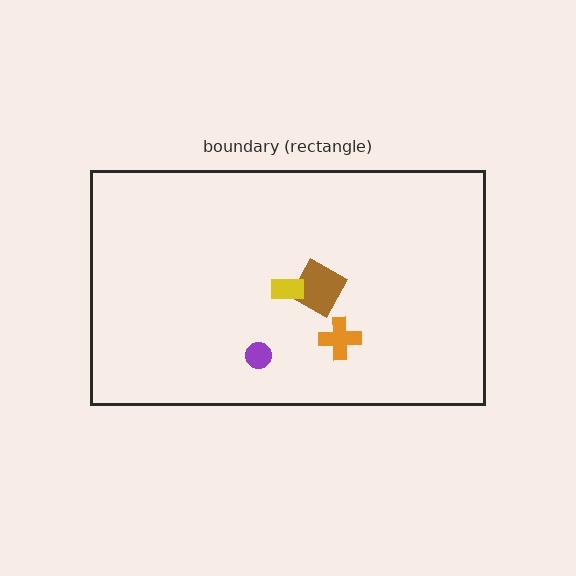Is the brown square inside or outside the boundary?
Inside.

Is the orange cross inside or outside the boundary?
Inside.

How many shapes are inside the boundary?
4 inside, 0 outside.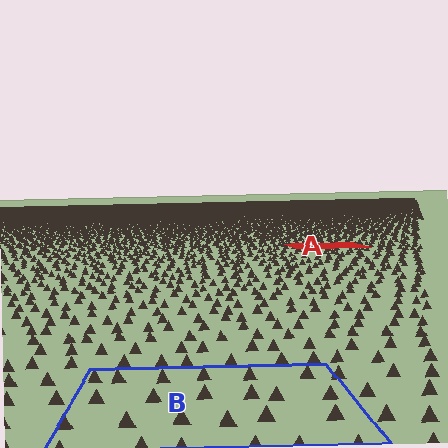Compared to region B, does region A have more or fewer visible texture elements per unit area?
Region A has more texture elements per unit area — they are packed more densely because it is farther away.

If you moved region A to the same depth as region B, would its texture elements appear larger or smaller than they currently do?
They would appear larger. At a closer depth, the same texture elements are projected at a bigger on-screen size.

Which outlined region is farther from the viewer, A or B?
Region A is farther from the viewer — the texture elements inside it appear smaller and more densely packed.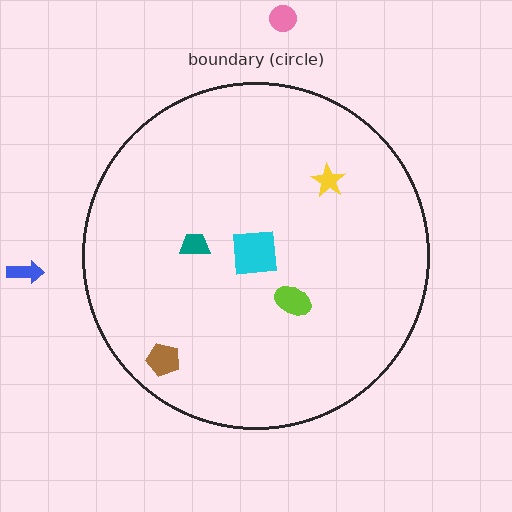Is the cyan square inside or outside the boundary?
Inside.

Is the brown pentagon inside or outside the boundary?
Inside.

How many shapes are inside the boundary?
5 inside, 2 outside.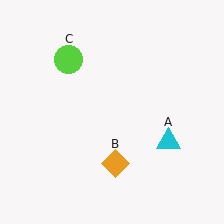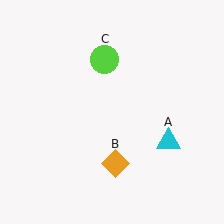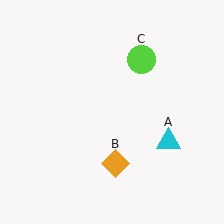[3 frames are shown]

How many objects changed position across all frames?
1 object changed position: lime circle (object C).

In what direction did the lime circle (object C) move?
The lime circle (object C) moved right.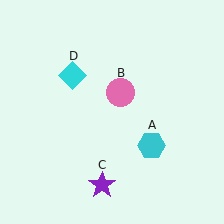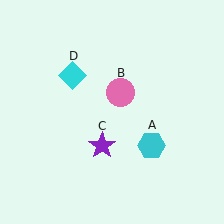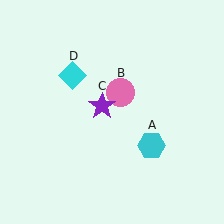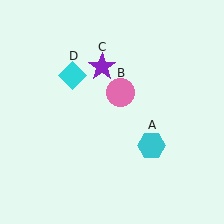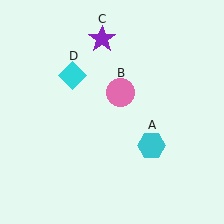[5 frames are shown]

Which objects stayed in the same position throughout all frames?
Cyan hexagon (object A) and pink circle (object B) and cyan diamond (object D) remained stationary.